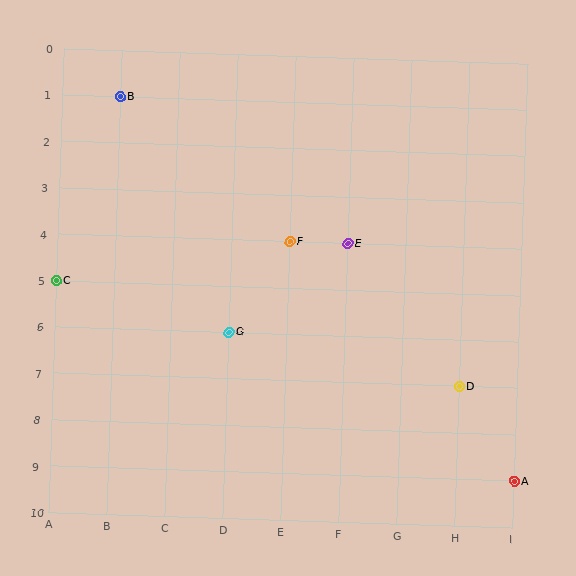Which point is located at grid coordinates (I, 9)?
Point A is at (I, 9).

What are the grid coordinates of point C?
Point C is at grid coordinates (A, 5).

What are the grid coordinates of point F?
Point F is at grid coordinates (E, 4).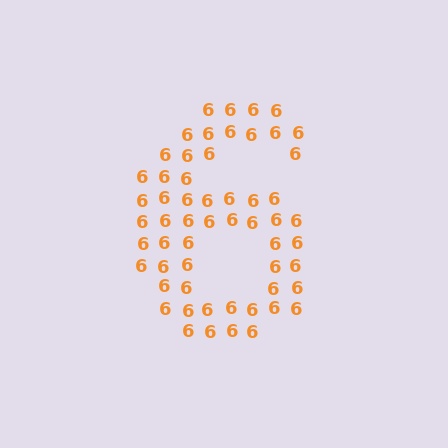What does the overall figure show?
The overall figure shows the digit 6.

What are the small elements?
The small elements are digit 6's.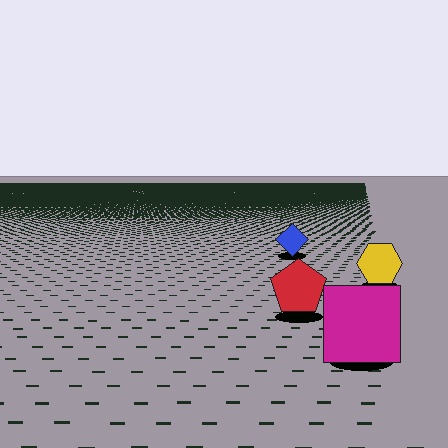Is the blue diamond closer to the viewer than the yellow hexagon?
No. The yellow hexagon is closer — you can tell from the texture gradient: the ground texture is coarser near it.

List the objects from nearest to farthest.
From nearest to farthest: the magenta square, the red pentagon, the yellow hexagon, the blue diamond.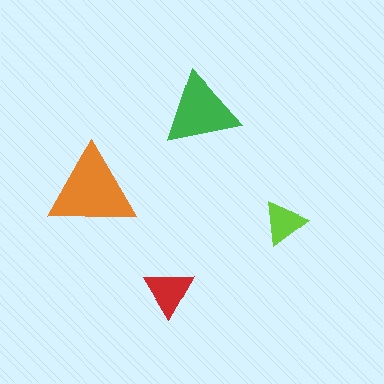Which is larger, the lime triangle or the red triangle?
The red one.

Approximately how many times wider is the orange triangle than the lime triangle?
About 2 times wider.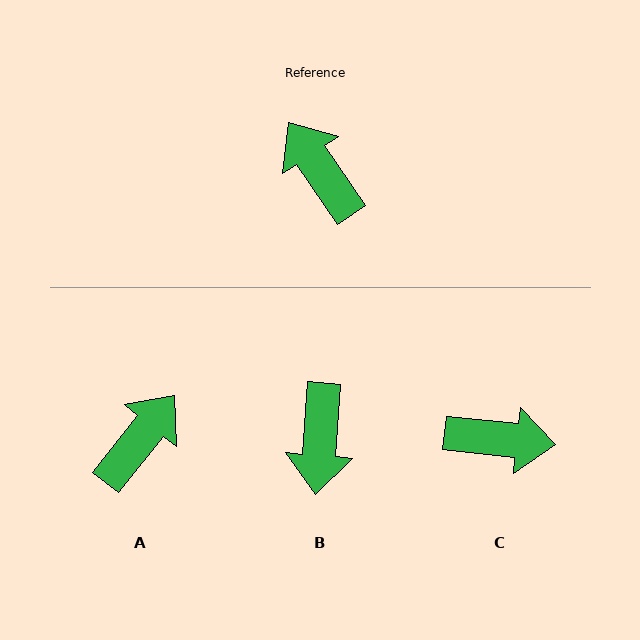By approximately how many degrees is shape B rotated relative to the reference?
Approximately 141 degrees counter-clockwise.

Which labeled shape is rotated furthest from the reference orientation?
B, about 141 degrees away.